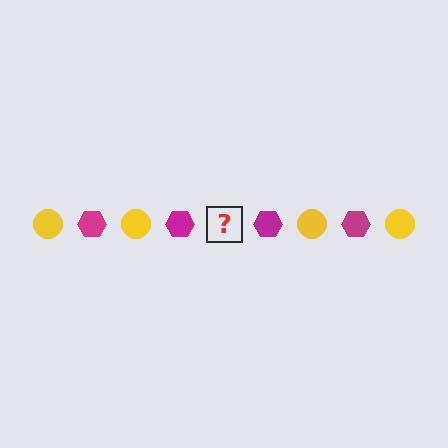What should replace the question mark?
The question mark should be replaced with a yellow circle.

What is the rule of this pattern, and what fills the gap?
The rule is that the pattern alternates between yellow circle and magenta hexagon. The gap should be filled with a yellow circle.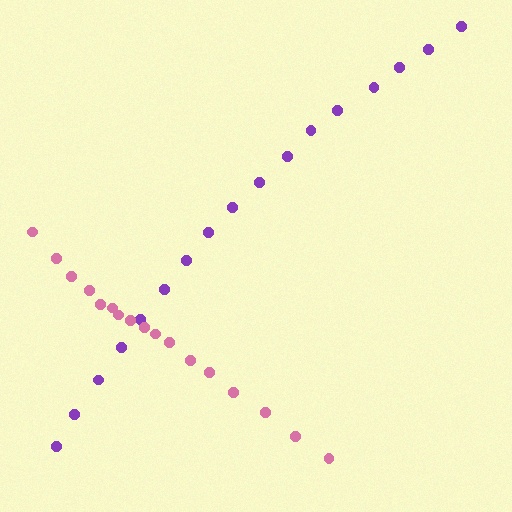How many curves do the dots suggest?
There are 2 distinct paths.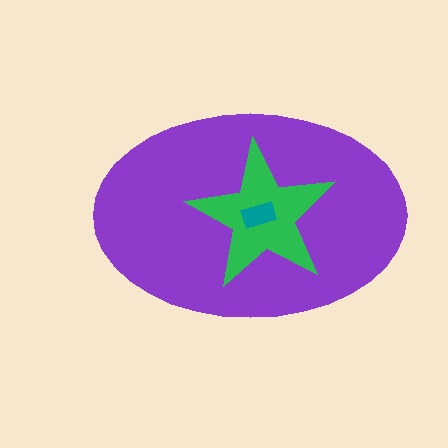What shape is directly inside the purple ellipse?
The green star.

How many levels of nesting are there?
3.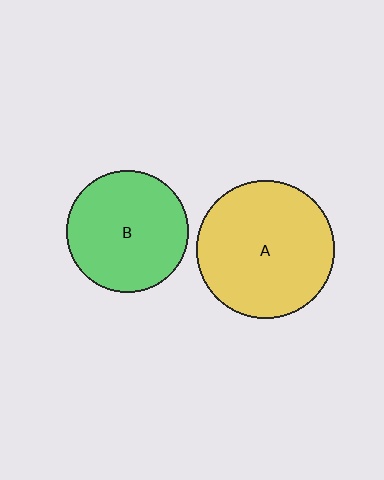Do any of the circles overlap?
No, none of the circles overlap.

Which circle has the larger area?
Circle A (yellow).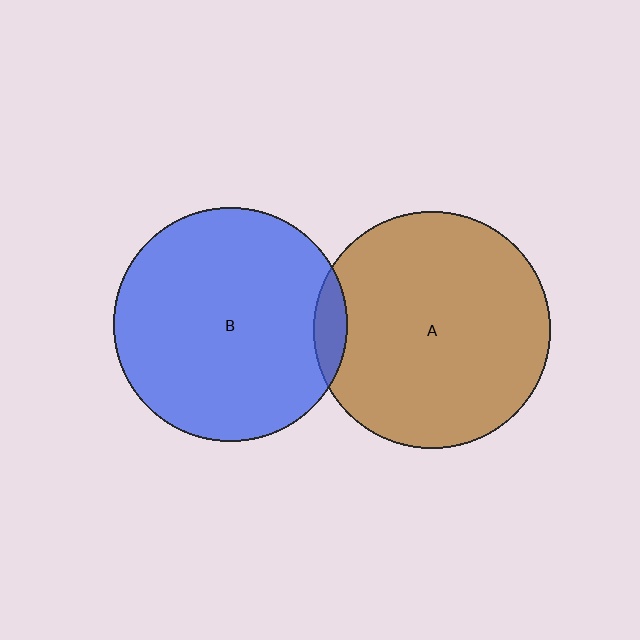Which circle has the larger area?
Circle A (brown).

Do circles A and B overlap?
Yes.